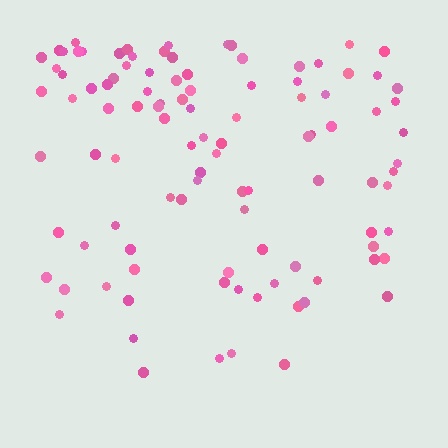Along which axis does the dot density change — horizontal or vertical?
Vertical.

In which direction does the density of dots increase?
From bottom to top, with the top side densest.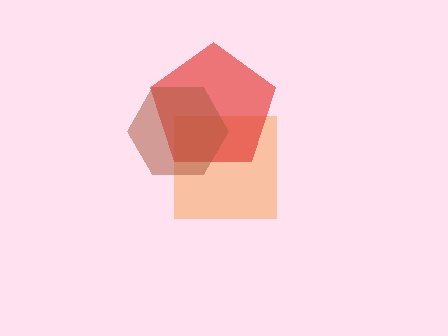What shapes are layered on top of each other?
The layered shapes are: an orange square, a red pentagon, a brown hexagon.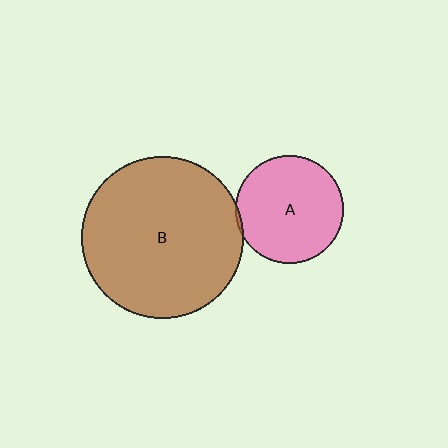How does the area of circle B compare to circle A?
Approximately 2.3 times.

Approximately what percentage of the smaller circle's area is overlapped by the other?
Approximately 5%.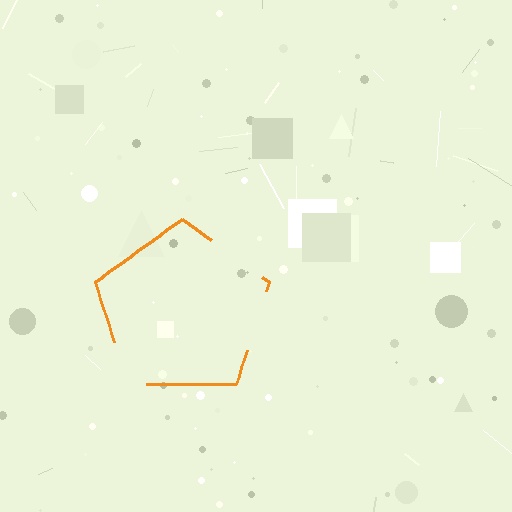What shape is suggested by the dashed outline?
The dashed outline suggests a pentagon.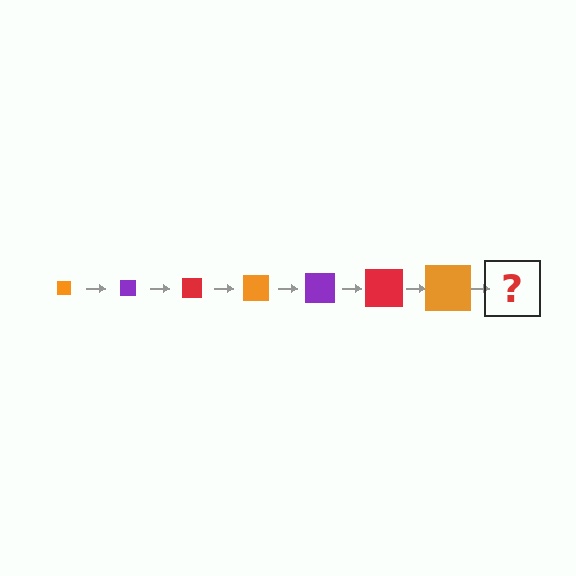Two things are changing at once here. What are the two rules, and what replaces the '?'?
The two rules are that the square grows larger each step and the color cycles through orange, purple, and red. The '?' should be a purple square, larger than the previous one.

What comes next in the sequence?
The next element should be a purple square, larger than the previous one.